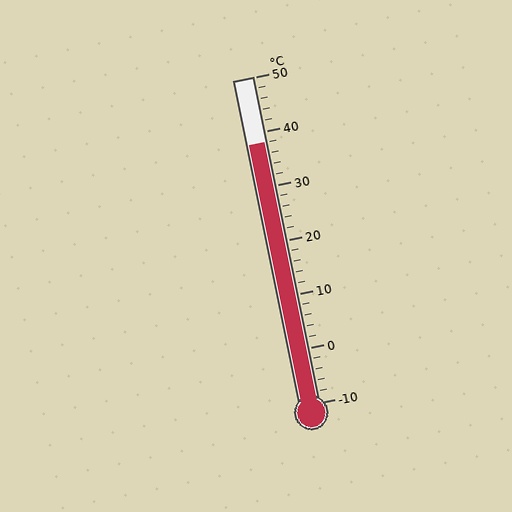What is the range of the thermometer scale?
The thermometer scale ranges from -10°C to 50°C.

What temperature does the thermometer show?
The thermometer shows approximately 38°C.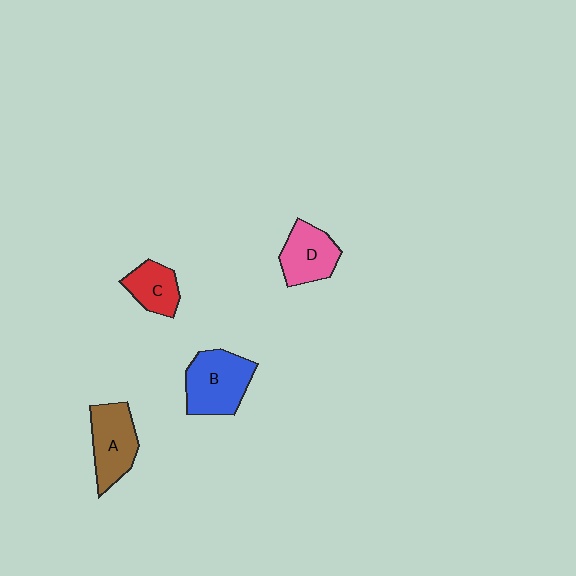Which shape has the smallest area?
Shape C (red).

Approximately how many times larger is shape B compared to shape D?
Approximately 1.3 times.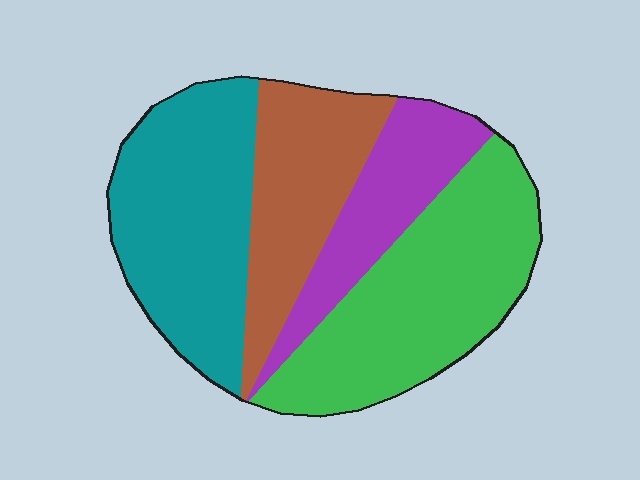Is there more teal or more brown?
Teal.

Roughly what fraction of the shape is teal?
Teal takes up about one third (1/3) of the shape.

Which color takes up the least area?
Purple, at roughly 15%.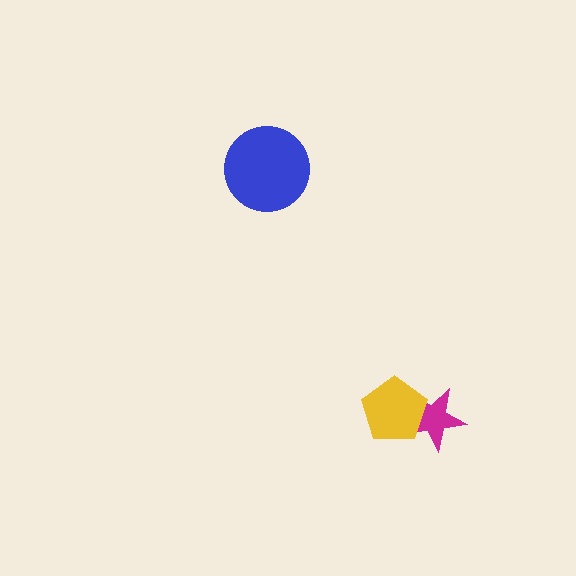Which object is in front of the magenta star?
The yellow pentagon is in front of the magenta star.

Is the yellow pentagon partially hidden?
No, no other shape covers it.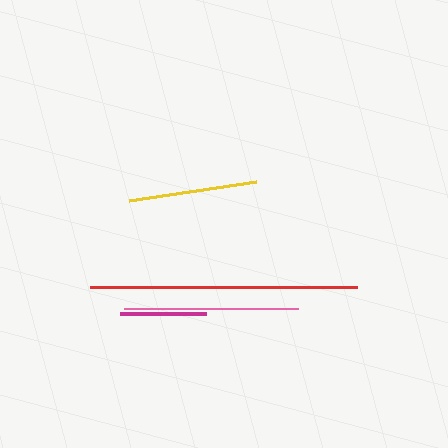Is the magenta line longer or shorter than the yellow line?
The yellow line is longer than the magenta line.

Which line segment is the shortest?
The magenta line is the shortest at approximately 86 pixels.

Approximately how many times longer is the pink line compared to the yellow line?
The pink line is approximately 1.4 times the length of the yellow line.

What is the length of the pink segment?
The pink segment is approximately 174 pixels long.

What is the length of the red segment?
The red segment is approximately 267 pixels long.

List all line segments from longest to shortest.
From longest to shortest: red, pink, yellow, magenta.